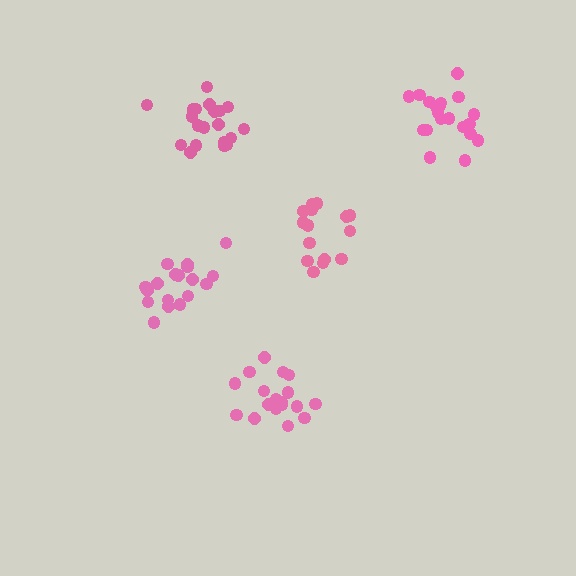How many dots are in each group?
Group 1: 20 dots, Group 2: 18 dots, Group 3: 20 dots, Group 4: 18 dots, Group 5: 16 dots (92 total).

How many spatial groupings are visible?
There are 5 spatial groupings.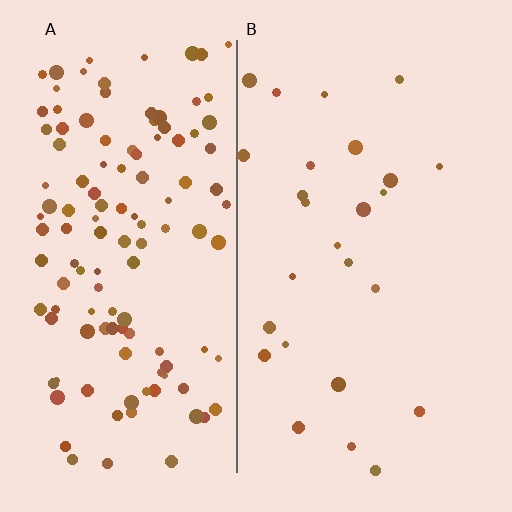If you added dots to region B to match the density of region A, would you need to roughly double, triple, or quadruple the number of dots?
Approximately quadruple.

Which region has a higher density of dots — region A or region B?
A (the left).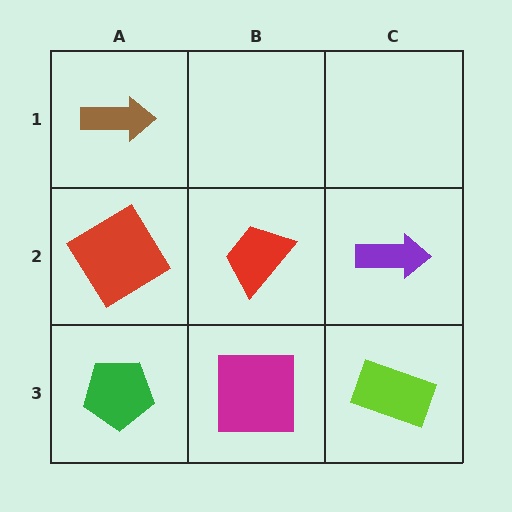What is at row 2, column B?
A red trapezoid.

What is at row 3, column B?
A magenta square.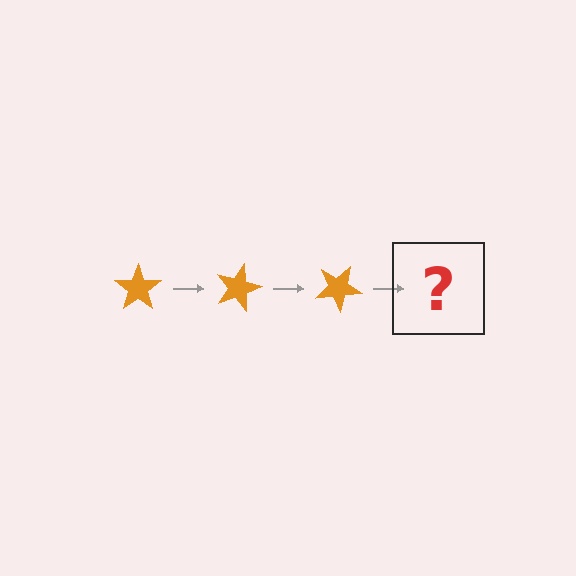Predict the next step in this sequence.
The next step is an orange star rotated 45 degrees.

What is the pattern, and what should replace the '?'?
The pattern is that the star rotates 15 degrees each step. The '?' should be an orange star rotated 45 degrees.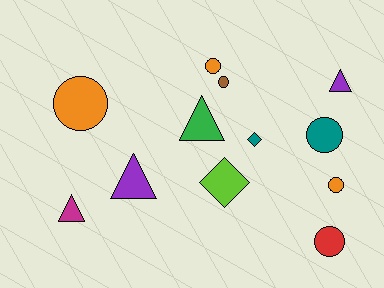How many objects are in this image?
There are 12 objects.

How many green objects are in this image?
There is 1 green object.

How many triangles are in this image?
There are 4 triangles.